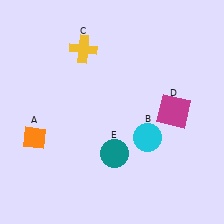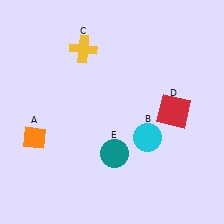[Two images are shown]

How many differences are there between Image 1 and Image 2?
There is 1 difference between the two images.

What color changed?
The square (D) changed from magenta in Image 1 to red in Image 2.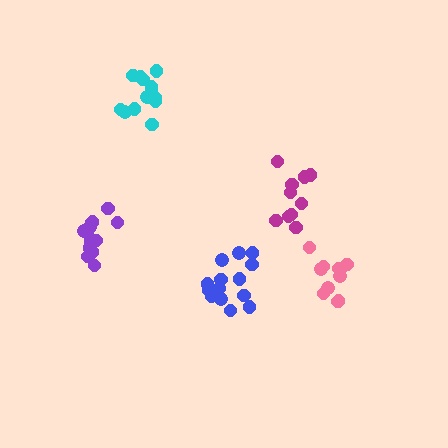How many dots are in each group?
Group 1: 13 dots, Group 2: 10 dots, Group 3: 11 dots, Group 4: 15 dots, Group 5: 14 dots (63 total).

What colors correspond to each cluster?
The clusters are colored: cyan, magenta, pink, blue, purple.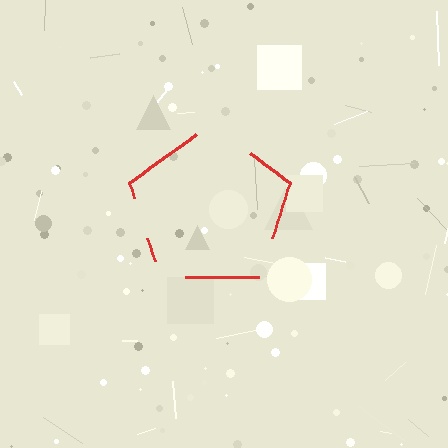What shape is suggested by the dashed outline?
The dashed outline suggests a pentagon.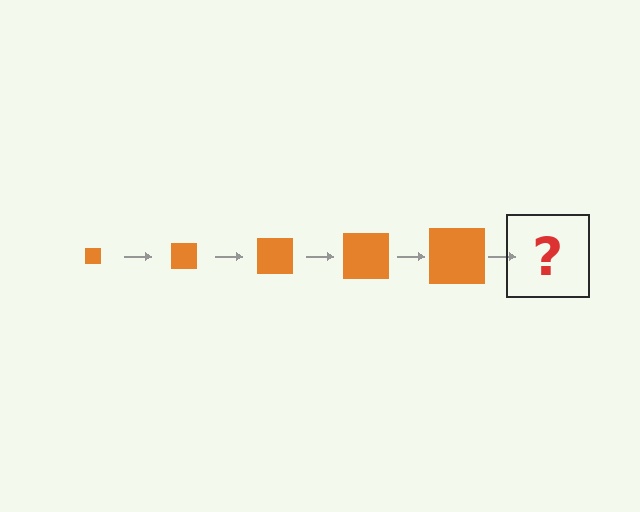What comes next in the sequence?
The next element should be an orange square, larger than the previous one.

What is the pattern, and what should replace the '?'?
The pattern is that the square gets progressively larger each step. The '?' should be an orange square, larger than the previous one.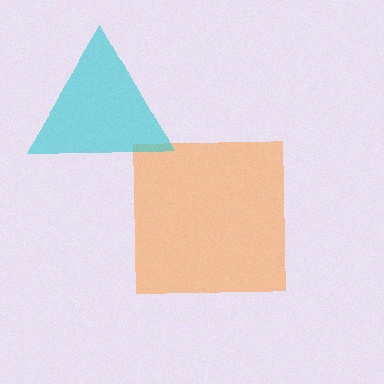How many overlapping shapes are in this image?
There are 2 overlapping shapes in the image.